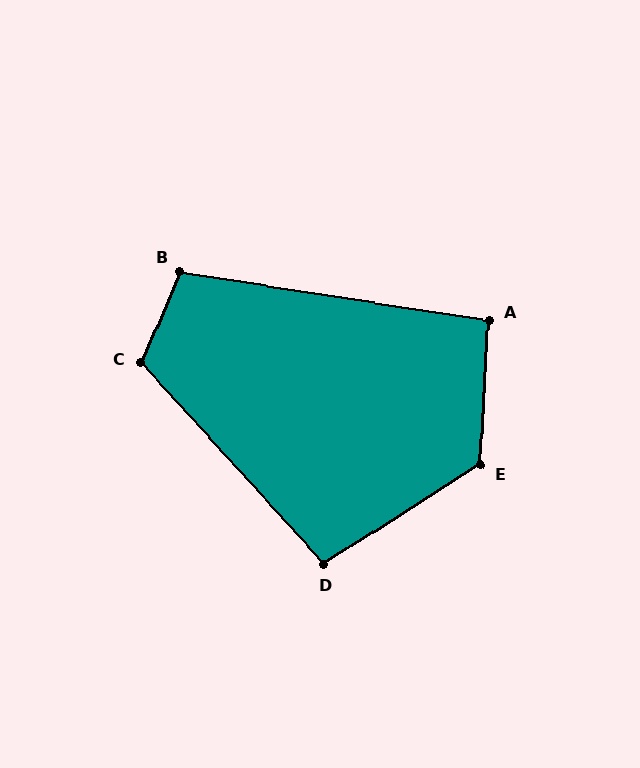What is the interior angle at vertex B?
Approximately 104 degrees (obtuse).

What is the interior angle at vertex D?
Approximately 100 degrees (obtuse).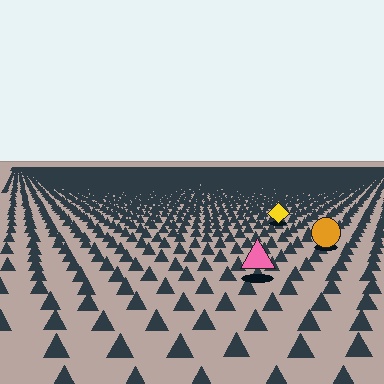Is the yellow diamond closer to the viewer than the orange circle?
No. The orange circle is closer — you can tell from the texture gradient: the ground texture is coarser near it.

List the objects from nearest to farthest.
From nearest to farthest: the pink triangle, the orange circle, the yellow diamond.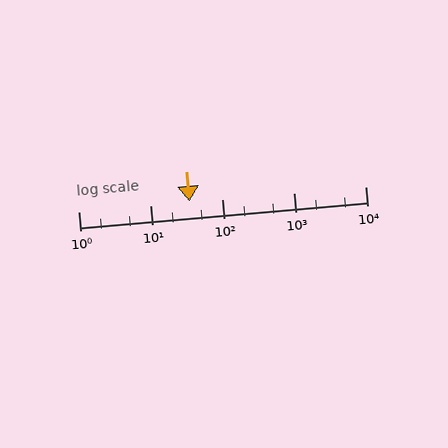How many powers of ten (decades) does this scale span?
The scale spans 4 decades, from 1 to 10000.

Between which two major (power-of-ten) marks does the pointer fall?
The pointer is between 10 and 100.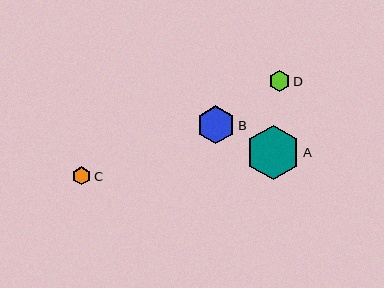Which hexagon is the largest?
Hexagon A is the largest with a size of approximately 55 pixels.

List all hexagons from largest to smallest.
From largest to smallest: A, B, D, C.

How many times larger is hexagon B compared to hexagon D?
Hexagon B is approximately 1.8 times the size of hexagon D.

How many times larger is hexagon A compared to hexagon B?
Hexagon A is approximately 1.4 times the size of hexagon B.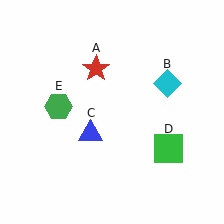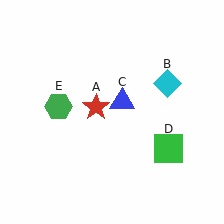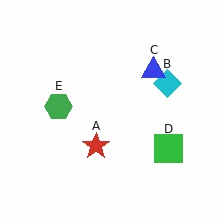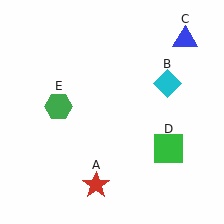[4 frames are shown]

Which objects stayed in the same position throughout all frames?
Cyan diamond (object B) and green square (object D) and green hexagon (object E) remained stationary.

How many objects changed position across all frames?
2 objects changed position: red star (object A), blue triangle (object C).